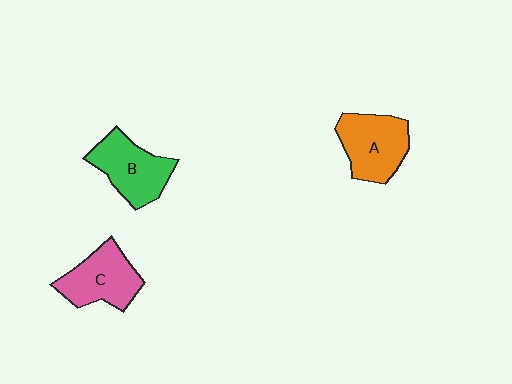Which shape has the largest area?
Shape A (orange).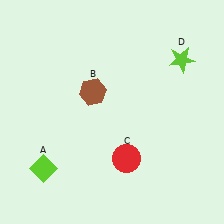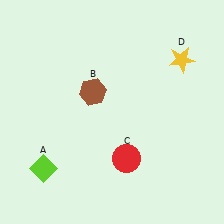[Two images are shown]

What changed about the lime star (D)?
In Image 1, D is lime. In Image 2, it changed to yellow.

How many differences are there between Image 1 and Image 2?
There is 1 difference between the two images.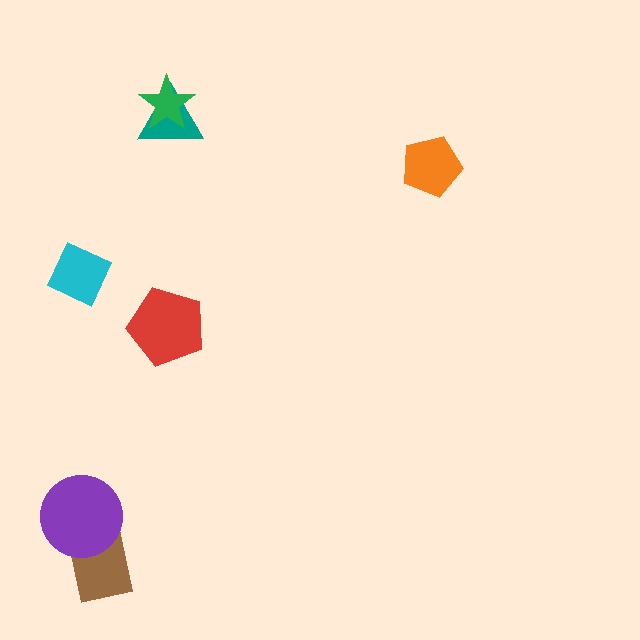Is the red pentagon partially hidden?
No, no other shape covers it.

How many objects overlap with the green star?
1 object overlaps with the green star.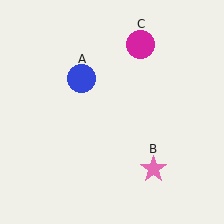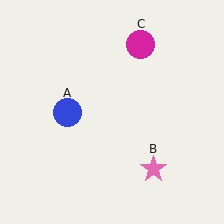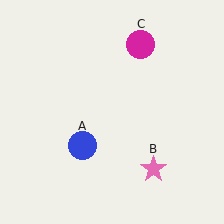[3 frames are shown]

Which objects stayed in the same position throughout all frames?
Pink star (object B) and magenta circle (object C) remained stationary.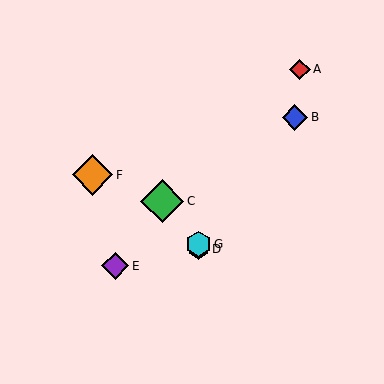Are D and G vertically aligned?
Yes, both are at x≈199.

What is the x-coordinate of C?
Object C is at x≈162.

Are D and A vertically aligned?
No, D is at x≈199 and A is at x≈300.